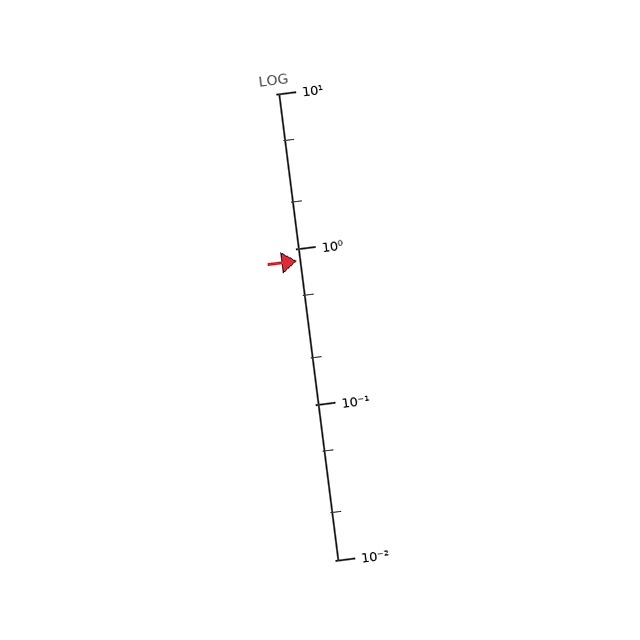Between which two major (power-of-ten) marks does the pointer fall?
The pointer is between 0.1 and 1.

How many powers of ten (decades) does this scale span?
The scale spans 3 decades, from 0.01 to 10.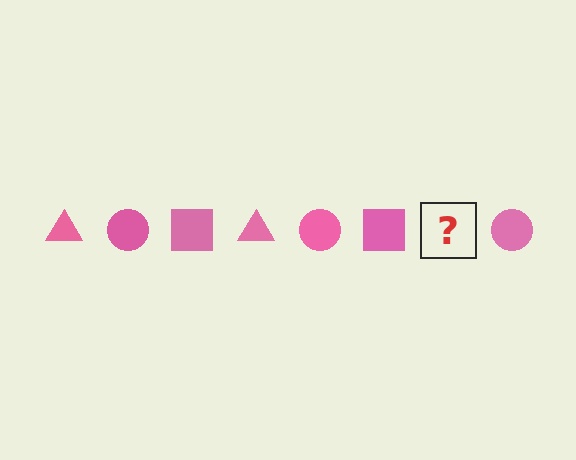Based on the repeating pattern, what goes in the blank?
The blank should be a pink triangle.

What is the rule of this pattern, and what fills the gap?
The rule is that the pattern cycles through triangle, circle, square shapes in pink. The gap should be filled with a pink triangle.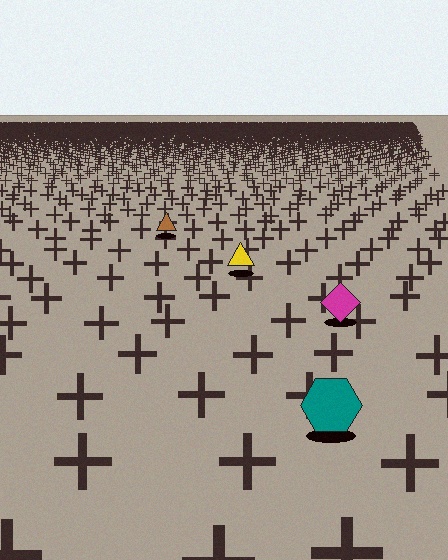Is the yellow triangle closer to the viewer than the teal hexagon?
No. The teal hexagon is closer — you can tell from the texture gradient: the ground texture is coarser near it.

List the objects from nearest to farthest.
From nearest to farthest: the teal hexagon, the magenta diamond, the yellow triangle, the brown triangle.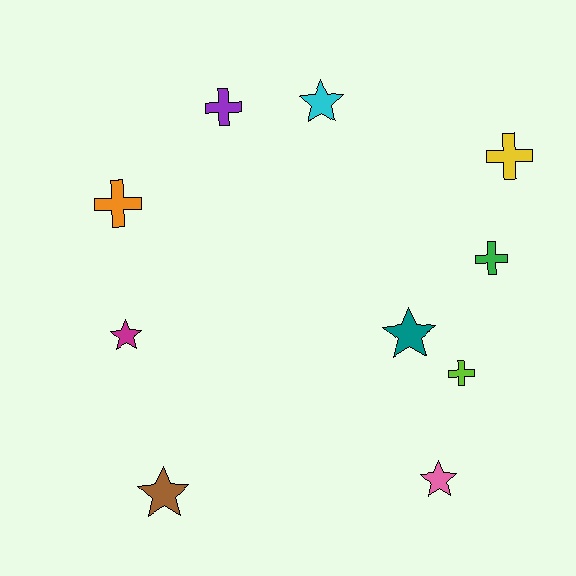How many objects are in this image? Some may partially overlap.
There are 10 objects.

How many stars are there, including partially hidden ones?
There are 5 stars.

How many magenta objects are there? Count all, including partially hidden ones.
There is 1 magenta object.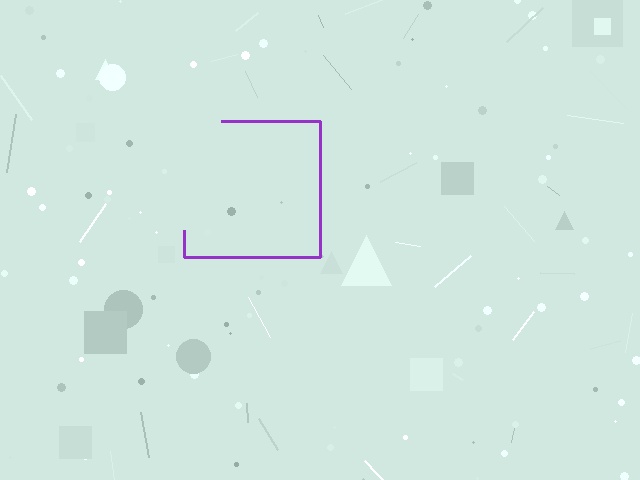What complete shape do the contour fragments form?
The contour fragments form a square.